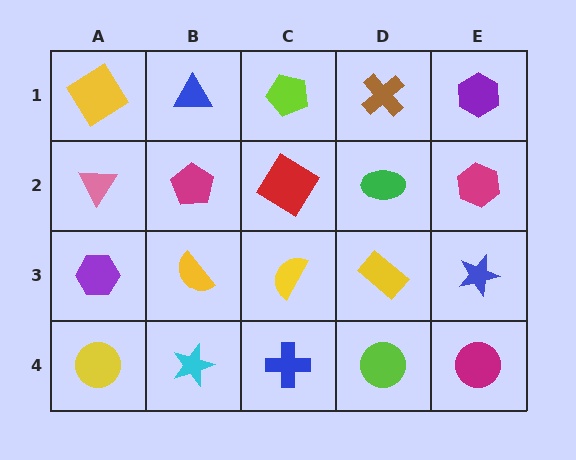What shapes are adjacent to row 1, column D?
A green ellipse (row 2, column D), a lime pentagon (row 1, column C), a purple hexagon (row 1, column E).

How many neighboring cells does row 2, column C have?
4.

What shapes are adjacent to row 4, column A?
A purple hexagon (row 3, column A), a cyan star (row 4, column B).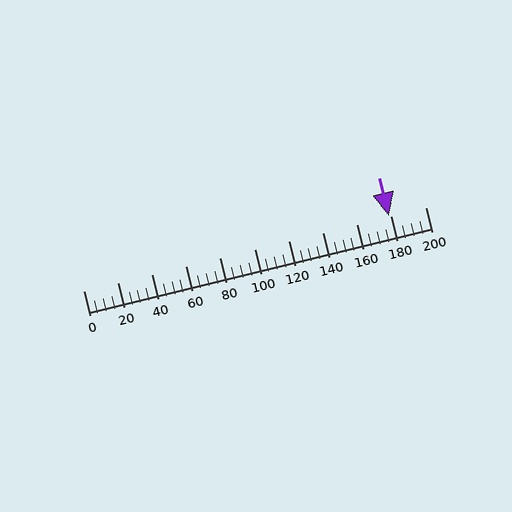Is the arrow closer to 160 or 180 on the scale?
The arrow is closer to 180.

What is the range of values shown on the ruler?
The ruler shows values from 0 to 200.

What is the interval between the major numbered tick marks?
The major tick marks are spaced 20 units apart.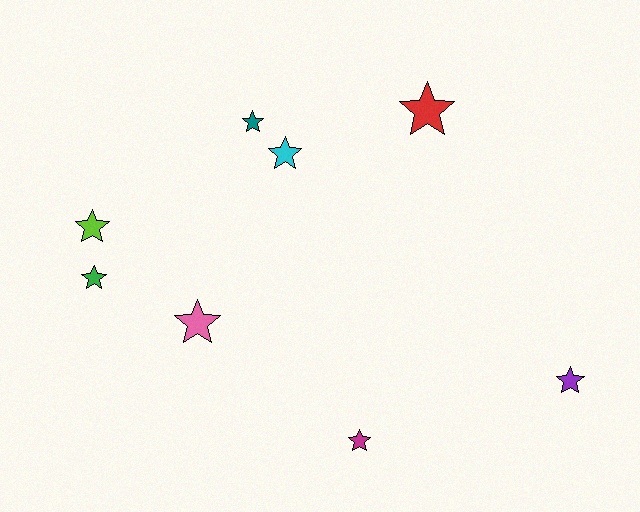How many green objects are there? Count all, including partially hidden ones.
There is 1 green object.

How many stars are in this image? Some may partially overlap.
There are 8 stars.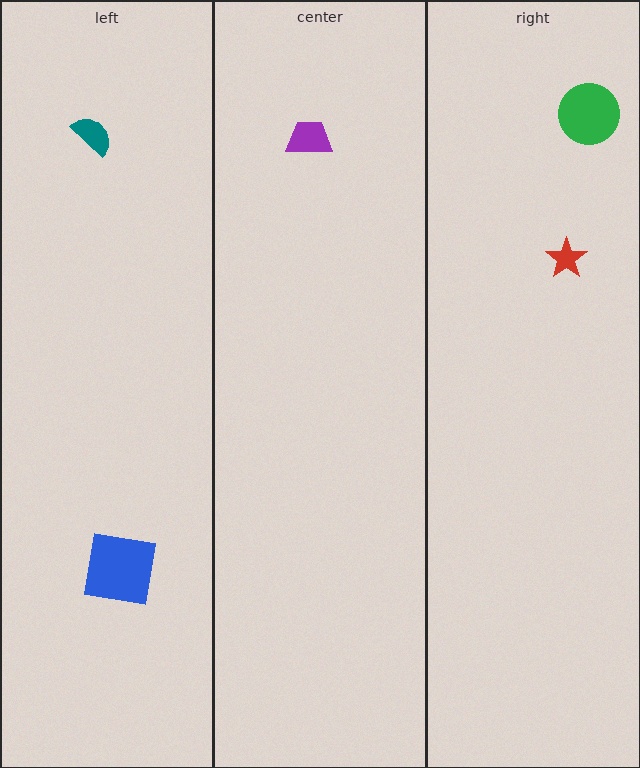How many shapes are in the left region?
2.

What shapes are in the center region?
The purple trapezoid.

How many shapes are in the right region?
2.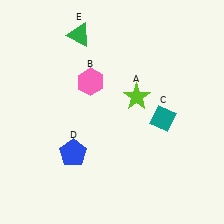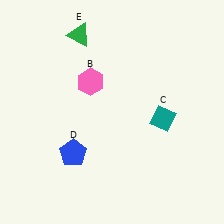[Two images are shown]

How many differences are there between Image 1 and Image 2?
There is 1 difference between the two images.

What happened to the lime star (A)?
The lime star (A) was removed in Image 2. It was in the top-right area of Image 1.